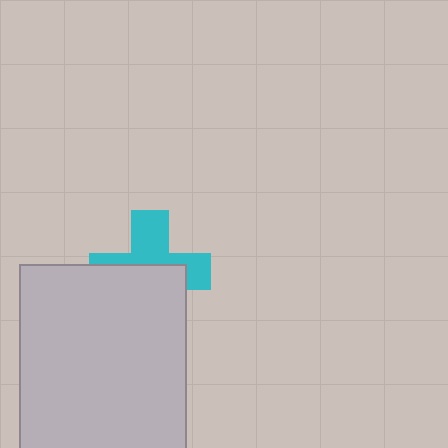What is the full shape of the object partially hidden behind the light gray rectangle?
The partially hidden object is a cyan cross.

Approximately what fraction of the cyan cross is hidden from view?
Roughly 54% of the cyan cross is hidden behind the light gray rectangle.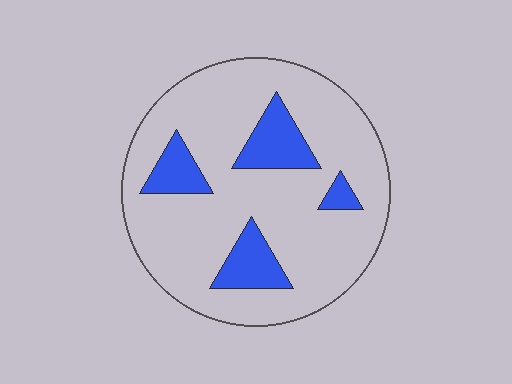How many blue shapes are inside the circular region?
4.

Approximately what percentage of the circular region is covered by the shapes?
Approximately 20%.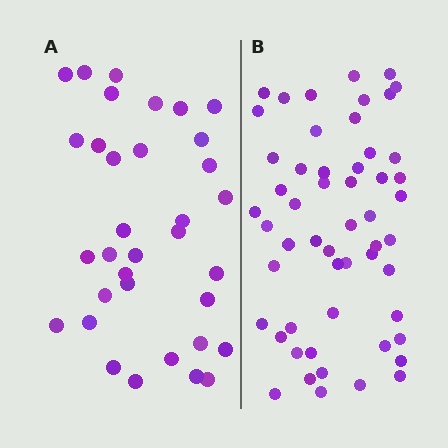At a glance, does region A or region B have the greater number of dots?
Region B (the right region) has more dots.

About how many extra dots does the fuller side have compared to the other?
Region B has approximately 20 more dots than region A.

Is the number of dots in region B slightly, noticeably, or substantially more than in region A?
Region B has substantially more. The ratio is roughly 1.6 to 1.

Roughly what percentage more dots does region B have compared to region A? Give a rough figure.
About 60% more.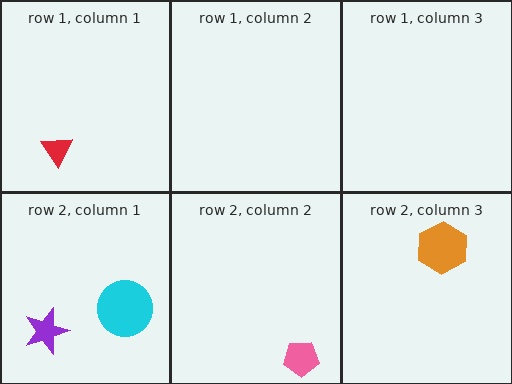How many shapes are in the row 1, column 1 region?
1.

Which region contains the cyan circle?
The row 2, column 1 region.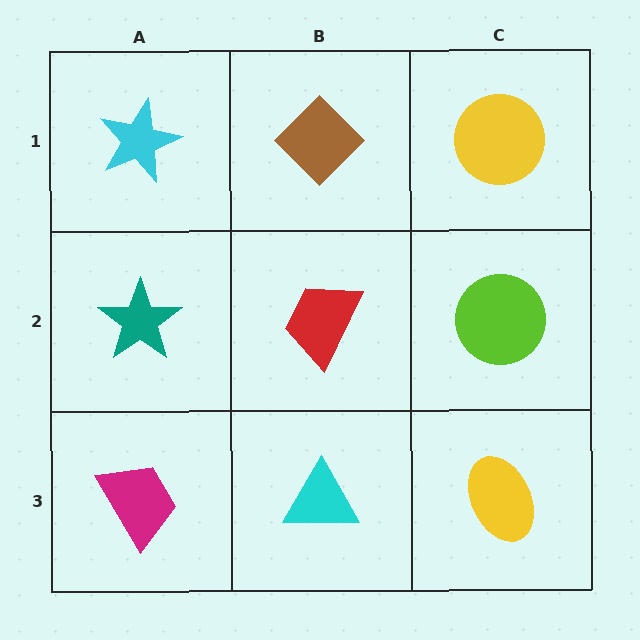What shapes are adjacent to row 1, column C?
A lime circle (row 2, column C), a brown diamond (row 1, column B).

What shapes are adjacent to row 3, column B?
A red trapezoid (row 2, column B), a magenta trapezoid (row 3, column A), a yellow ellipse (row 3, column C).